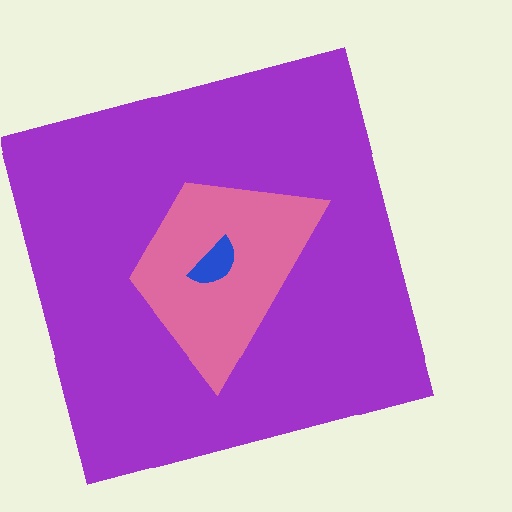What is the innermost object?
The blue semicircle.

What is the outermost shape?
The purple square.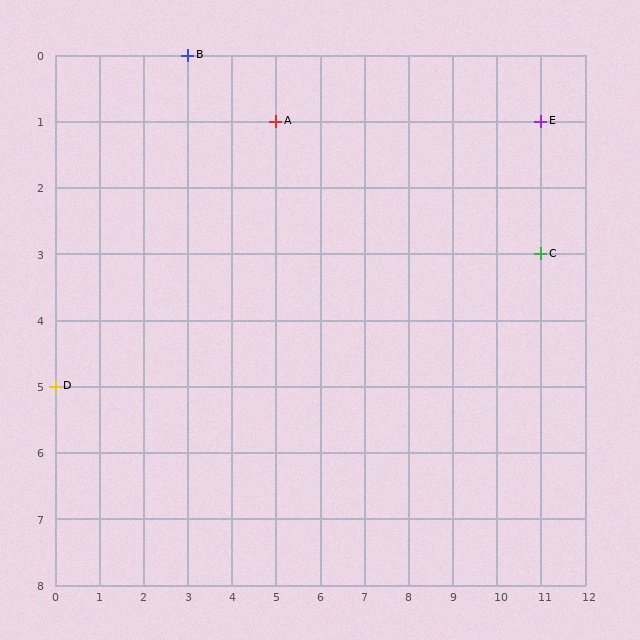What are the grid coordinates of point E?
Point E is at grid coordinates (11, 1).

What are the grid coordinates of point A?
Point A is at grid coordinates (5, 1).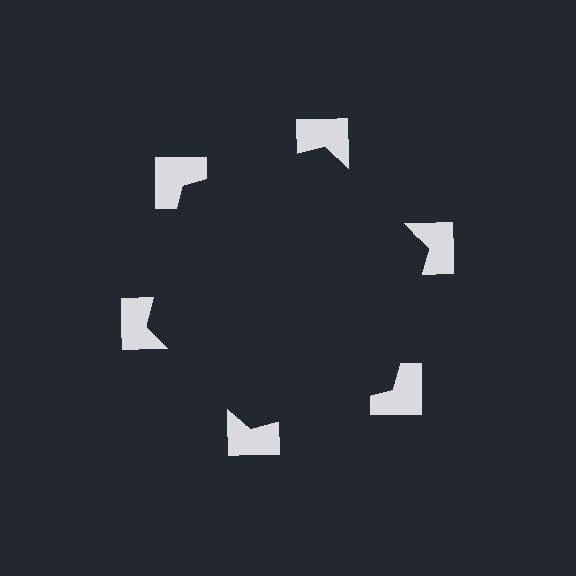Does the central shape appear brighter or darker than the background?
It typically appears slightly darker than the background, even though no actual brightness change is drawn.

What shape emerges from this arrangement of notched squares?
An illusory hexagon — its edges are inferred from the aligned wedge cuts in the notched squares, not physically drawn.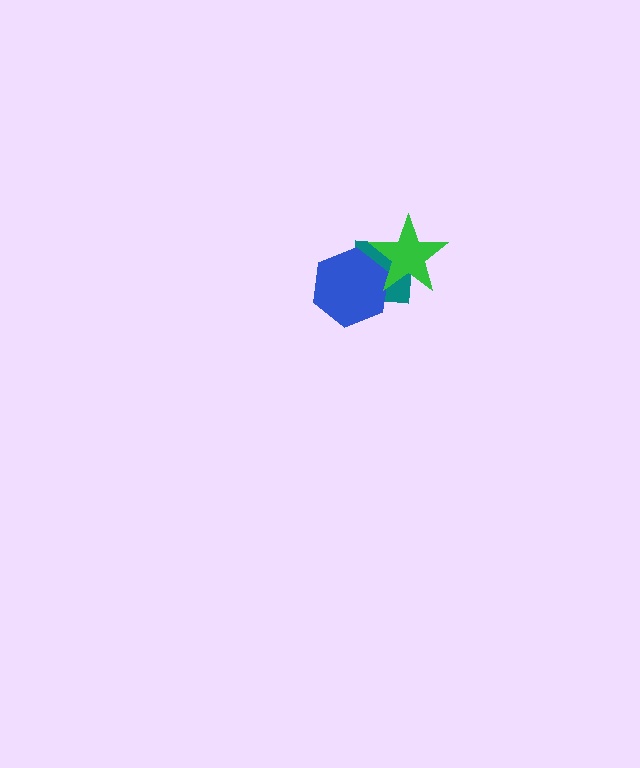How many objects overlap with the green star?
2 objects overlap with the green star.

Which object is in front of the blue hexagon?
The green star is in front of the blue hexagon.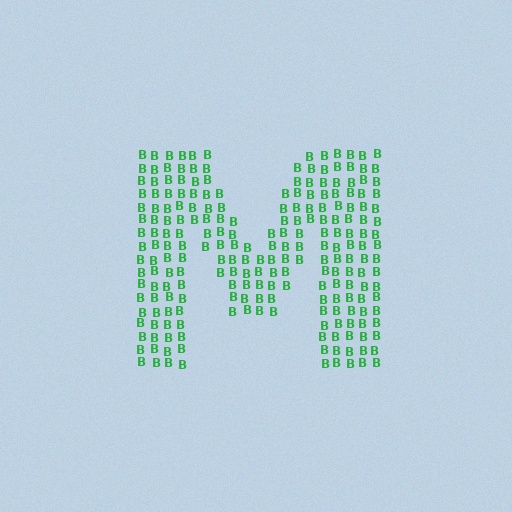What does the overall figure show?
The overall figure shows the letter M.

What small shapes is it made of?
It is made of small letter B's.